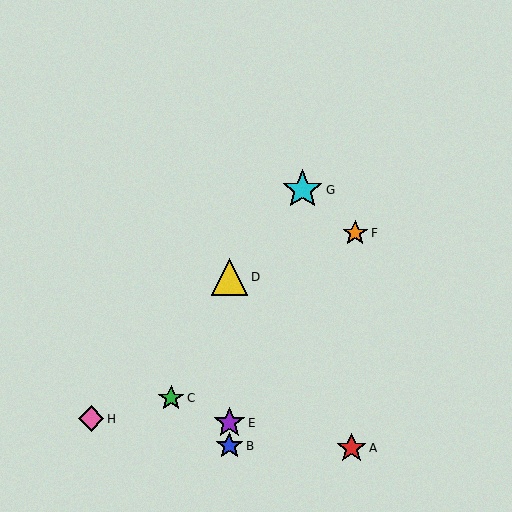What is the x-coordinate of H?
Object H is at x≈91.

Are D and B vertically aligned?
Yes, both are at x≈229.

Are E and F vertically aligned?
No, E is at x≈229 and F is at x≈355.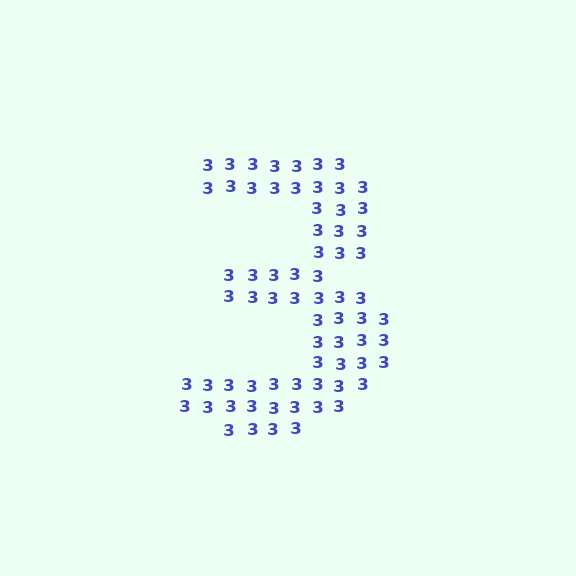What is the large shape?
The large shape is the digit 3.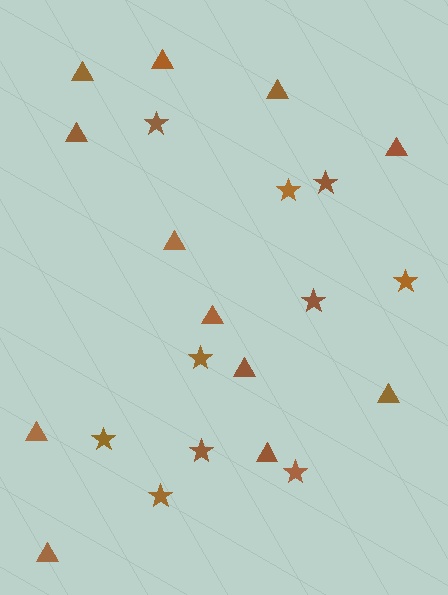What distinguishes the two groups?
There are 2 groups: one group of stars (10) and one group of triangles (12).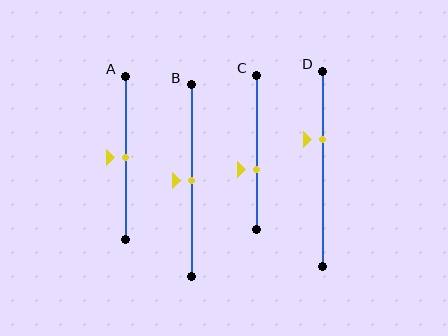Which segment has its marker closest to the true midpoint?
Segment A has its marker closest to the true midpoint.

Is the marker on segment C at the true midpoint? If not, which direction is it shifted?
No, the marker on segment C is shifted downward by about 11% of the segment length.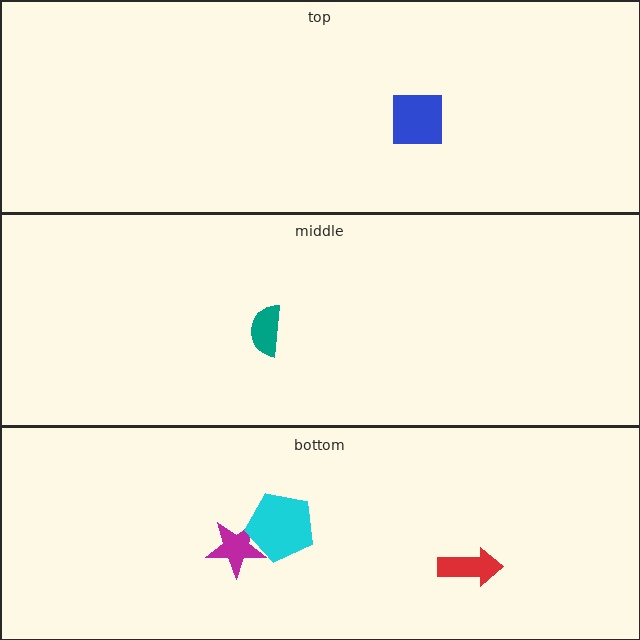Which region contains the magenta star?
The bottom region.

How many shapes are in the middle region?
1.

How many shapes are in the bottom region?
3.